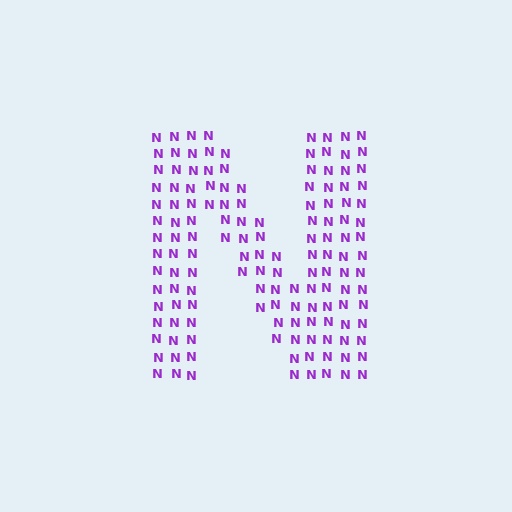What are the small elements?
The small elements are letter N's.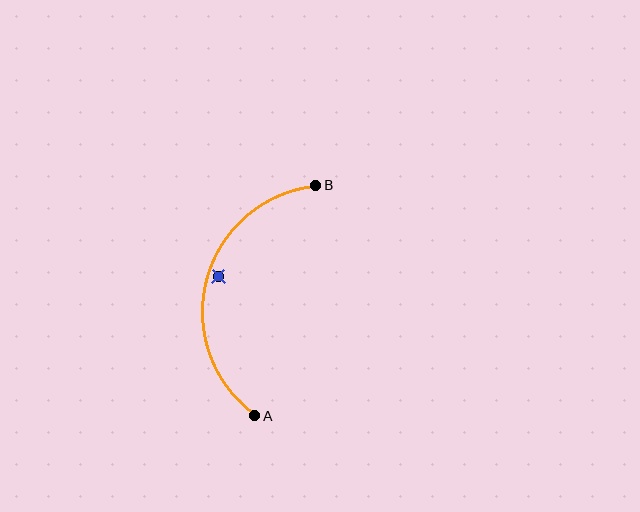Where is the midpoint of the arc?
The arc midpoint is the point on the curve farthest from the straight line joining A and B. It sits to the left of that line.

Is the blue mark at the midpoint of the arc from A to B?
No — the blue mark does not lie on the arc at all. It sits slightly inside the curve.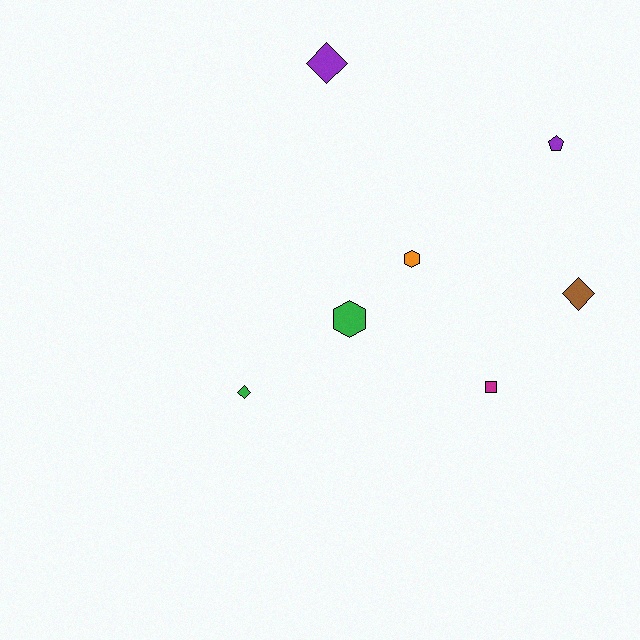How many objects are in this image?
There are 7 objects.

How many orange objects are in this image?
There is 1 orange object.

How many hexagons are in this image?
There are 2 hexagons.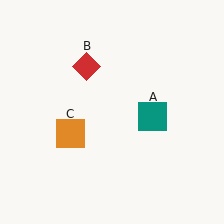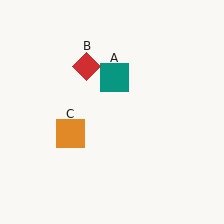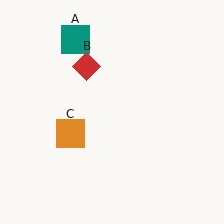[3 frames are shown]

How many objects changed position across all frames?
1 object changed position: teal square (object A).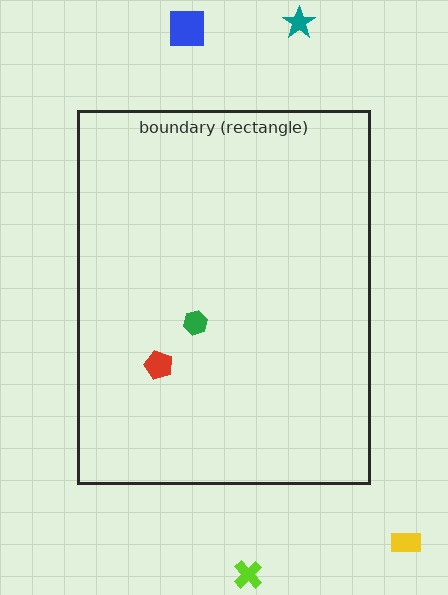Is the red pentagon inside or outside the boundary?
Inside.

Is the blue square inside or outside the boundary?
Outside.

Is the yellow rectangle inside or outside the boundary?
Outside.